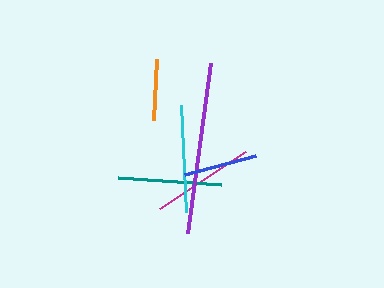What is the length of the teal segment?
The teal segment is approximately 103 pixels long.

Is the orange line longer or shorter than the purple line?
The purple line is longer than the orange line.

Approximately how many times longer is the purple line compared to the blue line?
The purple line is approximately 2.3 times the length of the blue line.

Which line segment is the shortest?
The orange line is the shortest at approximately 61 pixels.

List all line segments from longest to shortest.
From longest to shortest: purple, cyan, teal, magenta, blue, orange.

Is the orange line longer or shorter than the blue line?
The blue line is longer than the orange line.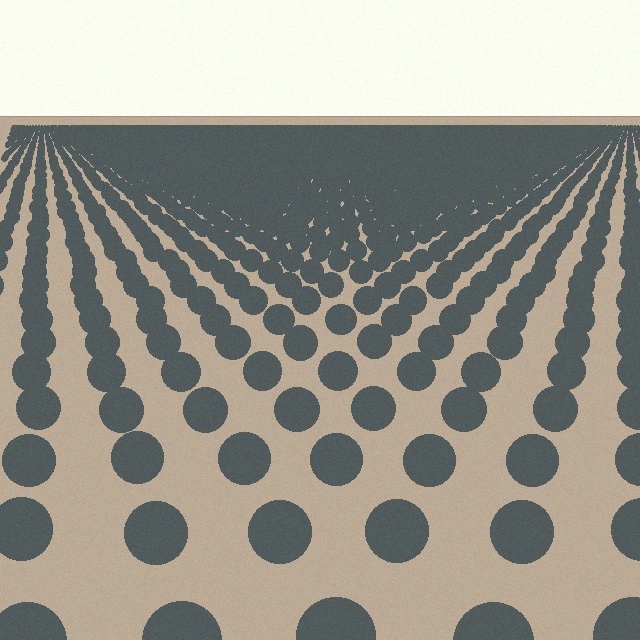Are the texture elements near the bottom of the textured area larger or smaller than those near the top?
Larger. Near the bottom, elements are closer to the viewer and appear at a bigger on-screen size.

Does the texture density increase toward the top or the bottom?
Density increases toward the top.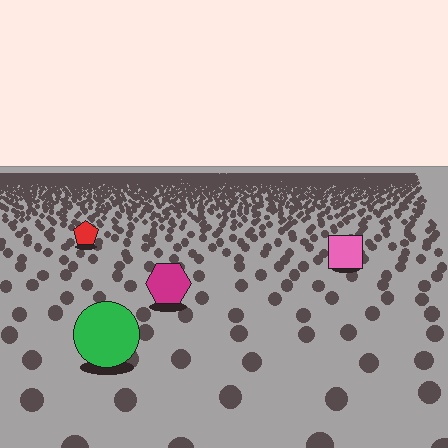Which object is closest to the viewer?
The green circle is closest. The texture marks near it are larger and more spread out.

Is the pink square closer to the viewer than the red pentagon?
Yes. The pink square is closer — you can tell from the texture gradient: the ground texture is coarser near it.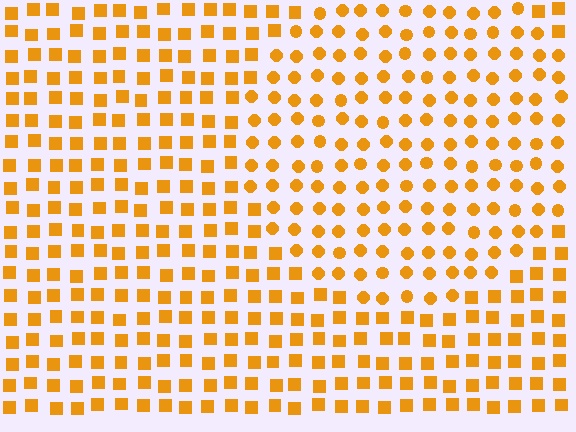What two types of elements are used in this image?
The image uses circles inside the circle region and squares outside it.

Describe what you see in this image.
The image is filled with small orange elements arranged in a uniform grid. A circle-shaped region contains circles, while the surrounding area contains squares. The boundary is defined purely by the change in element shape.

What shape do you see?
I see a circle.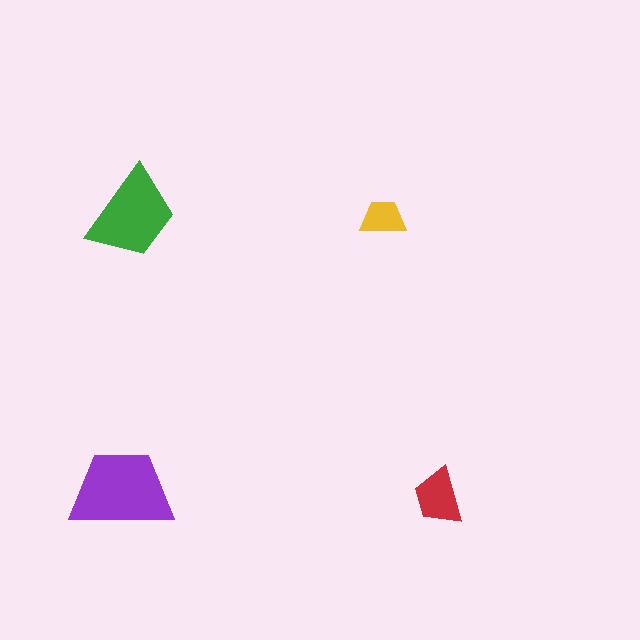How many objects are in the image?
There are 4 objects in the image.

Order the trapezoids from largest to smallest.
the purple one, the green one, the red one, the yellow one.